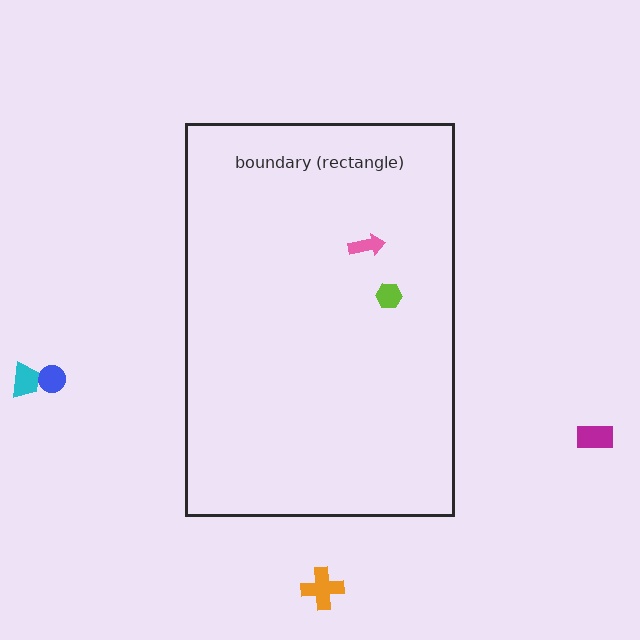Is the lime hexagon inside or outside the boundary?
Inside.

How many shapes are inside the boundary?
2 inside, 4 outside.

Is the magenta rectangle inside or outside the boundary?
Outside.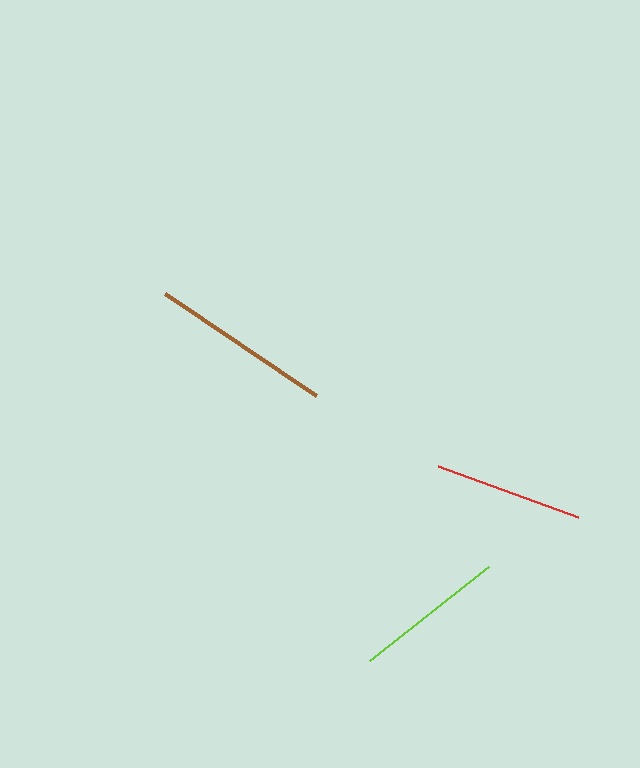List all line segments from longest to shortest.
From longest to shortest: brown, lime, red.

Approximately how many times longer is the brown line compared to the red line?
The brown line is approximately 1.2 times the length of the red line.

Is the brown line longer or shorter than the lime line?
The brown line is longer than the lime line.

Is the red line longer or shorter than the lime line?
The lime line is longer than the red line.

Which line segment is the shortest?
The red line is the shortest at approximately 149 pixels.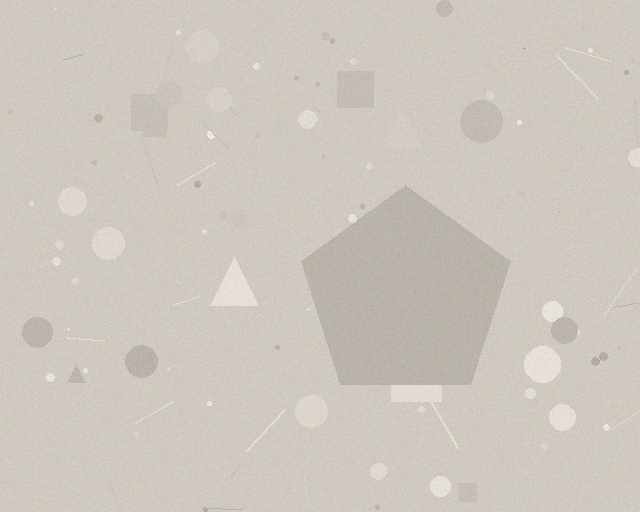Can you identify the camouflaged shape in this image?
The camouflaged shape is a pentagon.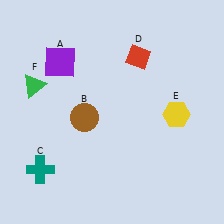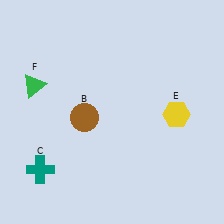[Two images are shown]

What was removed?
The red diamond (D), the purple square (A) were removed in Image 2.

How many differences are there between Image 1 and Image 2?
There are 2 differences between the two images.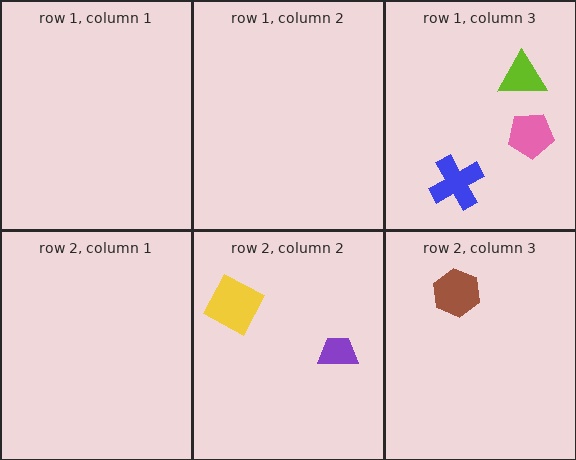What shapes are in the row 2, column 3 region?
The brown hexagon.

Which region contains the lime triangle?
The row 1, column 3 region.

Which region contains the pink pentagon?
The row 1, column 3 region.